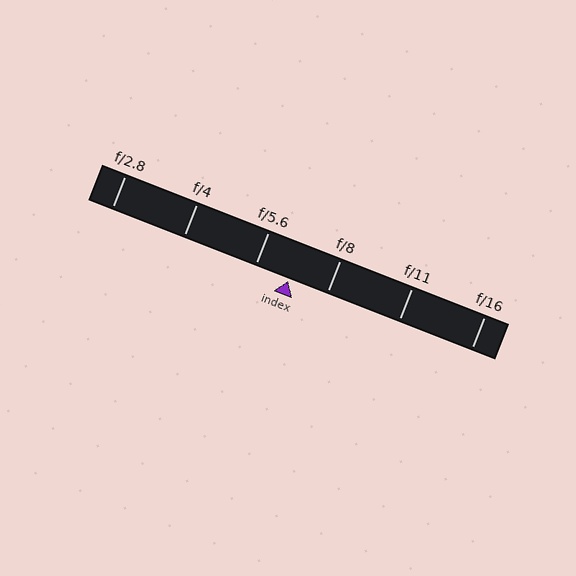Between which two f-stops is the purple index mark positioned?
The index mark is between f/5.6 and f/8.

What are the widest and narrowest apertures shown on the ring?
The widest aperture shown is f/2.8 and the narrowest is f/16.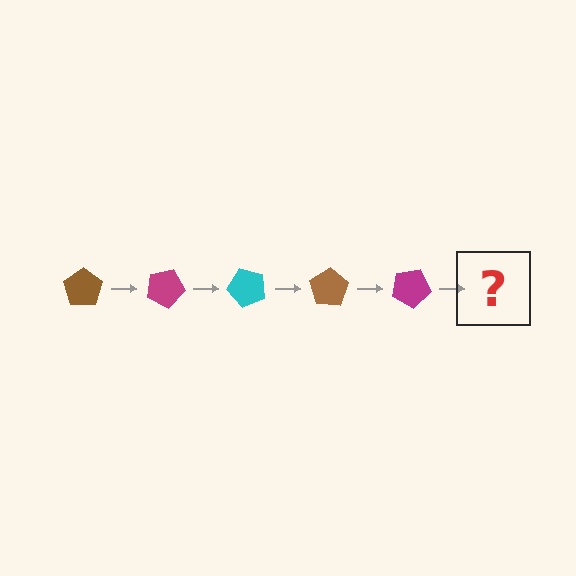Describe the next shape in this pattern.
It should be a cyan pentagon, rotated 125 degrees from the start.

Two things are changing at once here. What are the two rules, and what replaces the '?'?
The two rules are that it rotates 25 degrees each step and the color cycles through brown, magenta, and cyan. The '?' should be a cyan pentagon, rotated 125 degrees from the start.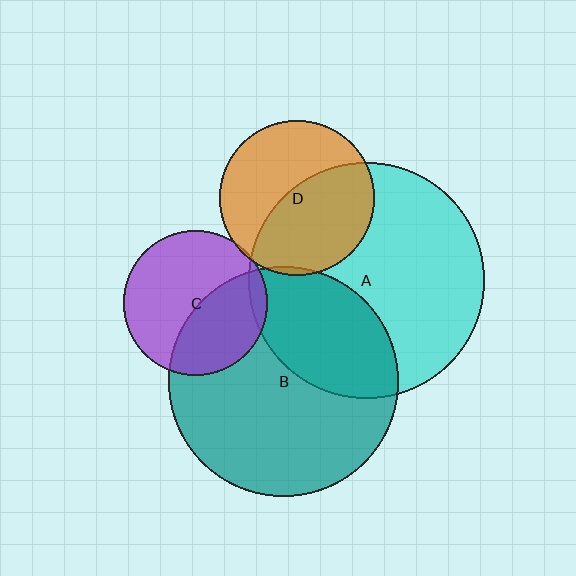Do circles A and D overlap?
Yes.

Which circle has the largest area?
Circle A (cyan).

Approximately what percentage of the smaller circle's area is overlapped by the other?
Approximately 50%.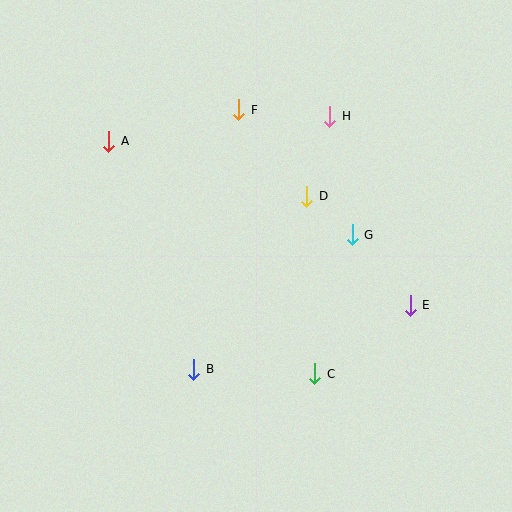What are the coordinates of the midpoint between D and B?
The midpoint between D and B is at (250, 283).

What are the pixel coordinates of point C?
Point C is at (315, 374).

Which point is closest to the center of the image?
Point D at (307, 196) is closest to the center.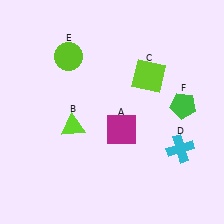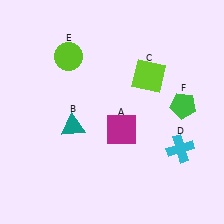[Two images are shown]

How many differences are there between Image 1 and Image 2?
There is 1 difference between the two images.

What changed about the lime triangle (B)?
In Image 1, B is lime. In Image 2, it changed to teal.